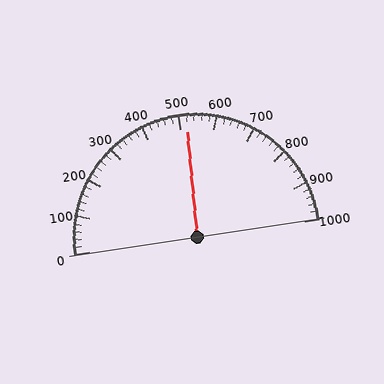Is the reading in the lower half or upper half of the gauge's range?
The reading is in the upper half of the range (0 to 1000).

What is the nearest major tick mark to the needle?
The nearest major tick mark is 500.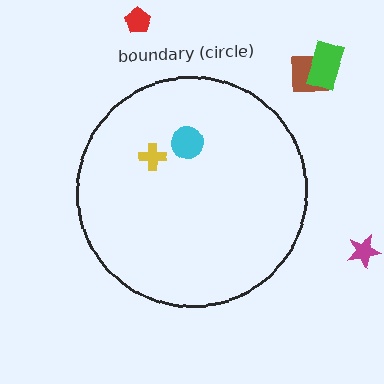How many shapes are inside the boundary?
2 inside, 4 outside.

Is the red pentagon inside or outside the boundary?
Outside.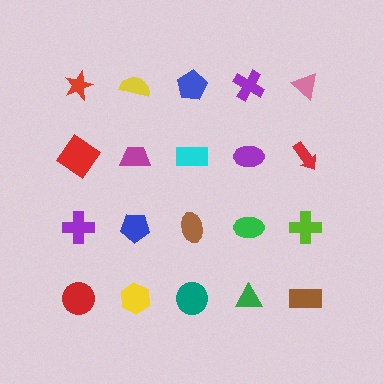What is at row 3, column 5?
A lime cross.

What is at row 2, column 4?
A purple ellipse.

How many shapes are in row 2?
5 shapes.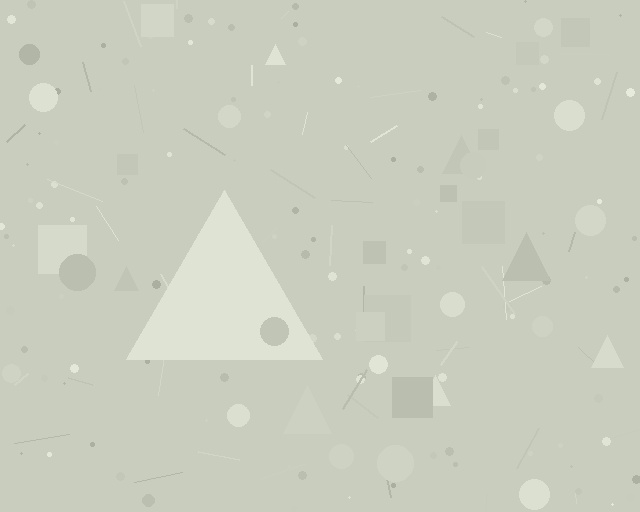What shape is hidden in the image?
A triangle is hidden in the image.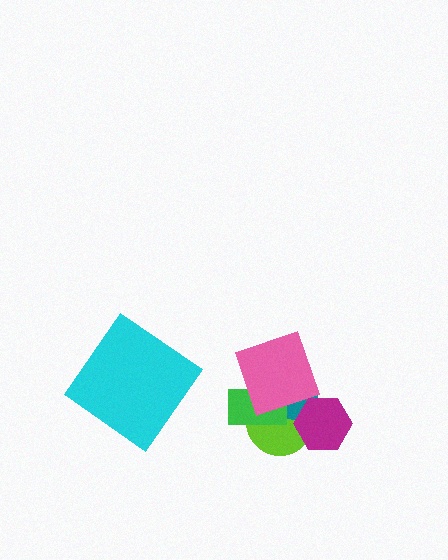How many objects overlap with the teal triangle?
4 objects overlap with the teal triangle.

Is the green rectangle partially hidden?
Yes, it is partially covered by another shape.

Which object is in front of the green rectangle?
The pink diamond is in front of the green rectangle.